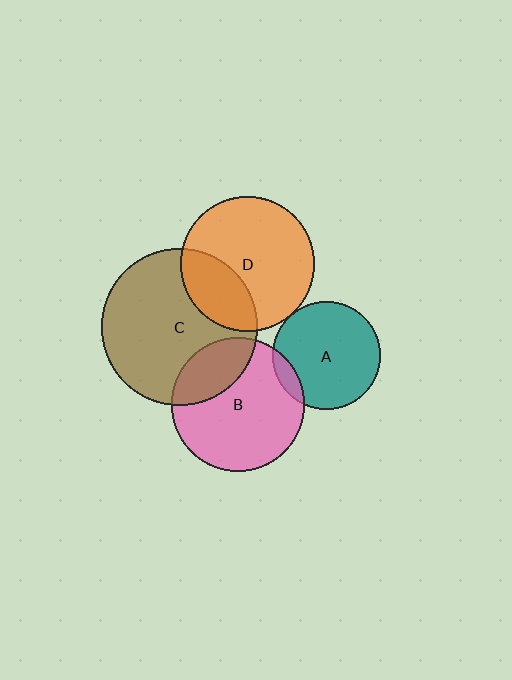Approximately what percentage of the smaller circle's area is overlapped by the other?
Approximately 25%.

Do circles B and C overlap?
Yes.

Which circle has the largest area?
Circle C (brown).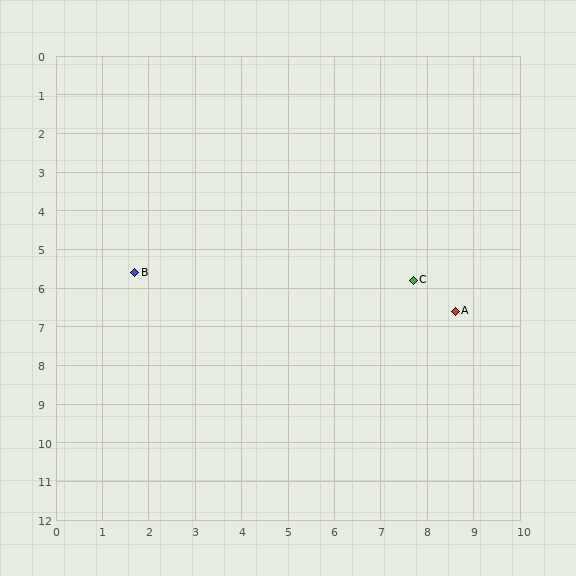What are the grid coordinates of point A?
Point A is at approximately (8.6, 6.6).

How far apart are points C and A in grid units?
Points C and A are about 1.2 grid units apart.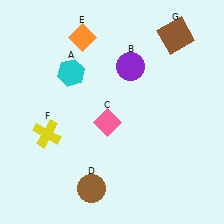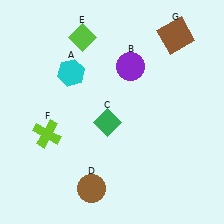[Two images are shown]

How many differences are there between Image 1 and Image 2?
There are 3 differences between the two images.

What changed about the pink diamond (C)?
In Image 1, C is pink. In Image 2, it changed to green.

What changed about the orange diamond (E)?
In Image 1, E is orange. In Image 2, it changed to lime.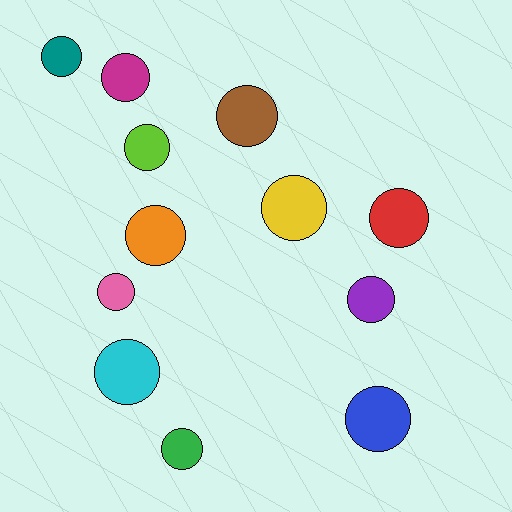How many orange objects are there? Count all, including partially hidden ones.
There is 1 orange object.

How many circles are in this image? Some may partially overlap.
There are 12 circles.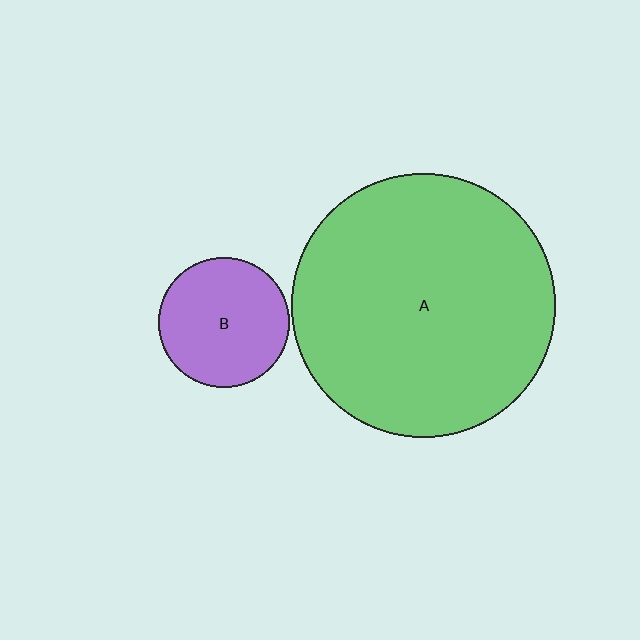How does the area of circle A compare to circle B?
Approximately 4.1 times.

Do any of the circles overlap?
No, none of the circles overlap.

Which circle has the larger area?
Circle A (green).